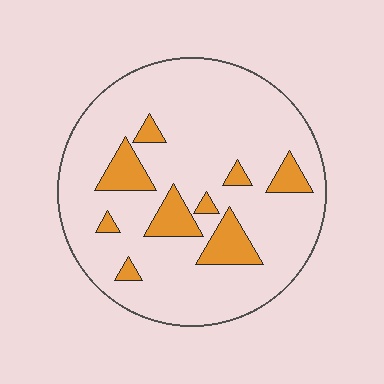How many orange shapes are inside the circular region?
9.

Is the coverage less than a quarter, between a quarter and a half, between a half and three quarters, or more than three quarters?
Less than a quarter.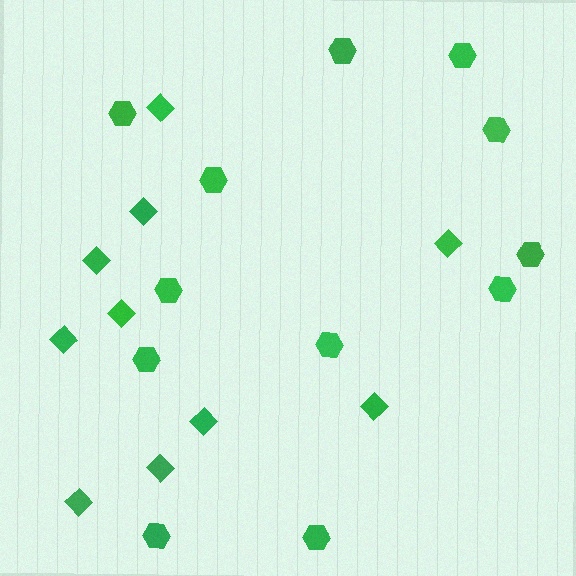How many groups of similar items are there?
There are 2 groups: one group of diamonds (10) and one group of hexagons (12).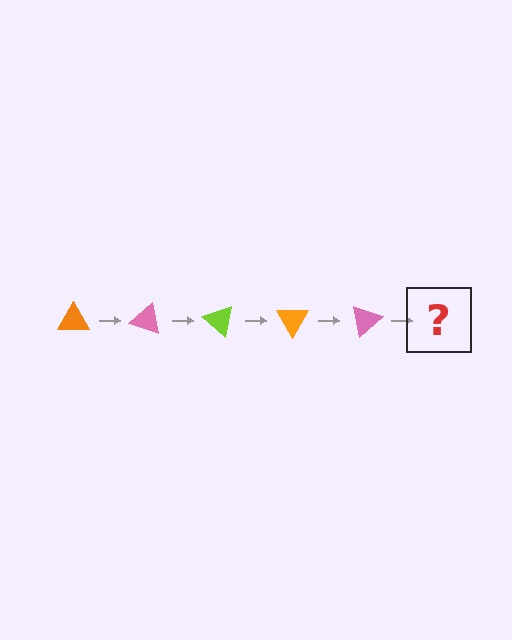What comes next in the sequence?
The next element should be a lime triangle, rotated 100 degrees from the start.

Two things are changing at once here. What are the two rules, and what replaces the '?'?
The two rules are that it rotates 20 degrees each step and the color cycles through orange, pink, and lime. The '?' should be a lime triangle, rotated 100 degrees from the start.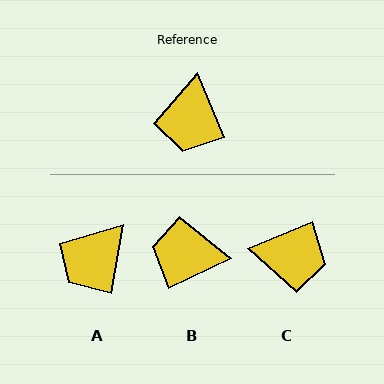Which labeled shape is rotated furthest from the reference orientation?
C, about 89 degrees away.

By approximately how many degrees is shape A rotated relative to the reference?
Approximately 33 degrees clockwise.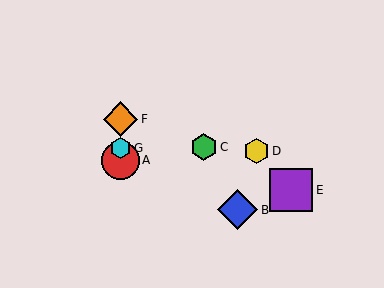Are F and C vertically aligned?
No, F is at x≈121 and C is at x≈204.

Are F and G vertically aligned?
Yes, both are at x≈121.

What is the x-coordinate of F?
Object F is at x≈121.